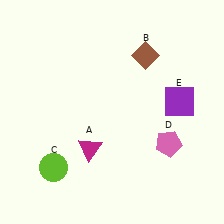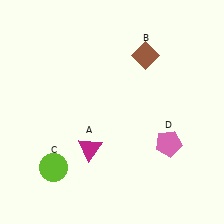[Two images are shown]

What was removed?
The purple square (E) was removed in Image 2.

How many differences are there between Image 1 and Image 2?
There is 1 difference between the two images.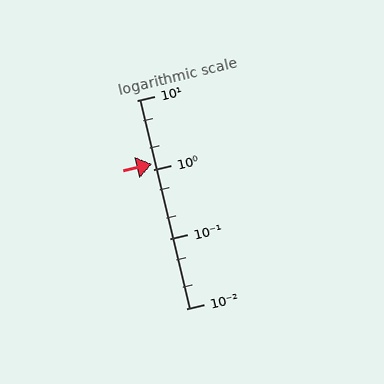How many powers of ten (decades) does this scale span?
The scale spans 3 decades, from 0.01 to 10.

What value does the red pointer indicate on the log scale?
The pointer indicates approximately 1.2.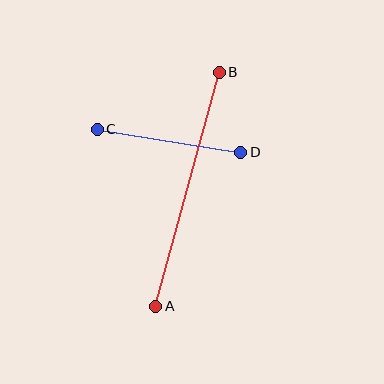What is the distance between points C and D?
The distance is approximately 145 pixels.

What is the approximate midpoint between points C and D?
The midpoint is at approximately (169, 141) pixels.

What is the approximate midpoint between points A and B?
The midpoint is at approximately (188, 189) pixels.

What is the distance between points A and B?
The distance is approximately 242 pixels.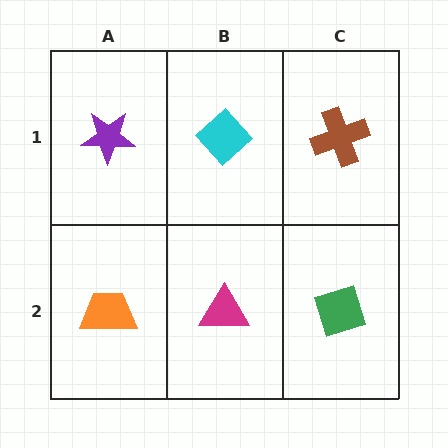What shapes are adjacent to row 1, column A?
An orange trapezoid (row 2, column A), a cyan diamond (row 1, column B).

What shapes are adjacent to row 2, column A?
A purple star (row 1, column A), a magenta triangle (row 2, column B).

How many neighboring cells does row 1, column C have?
2.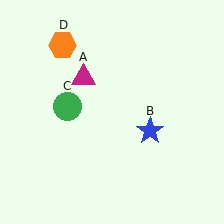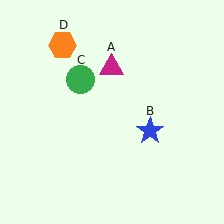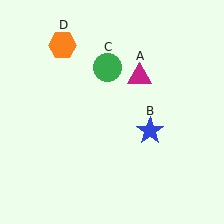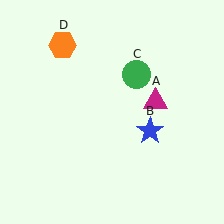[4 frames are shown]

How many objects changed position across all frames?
2 objects changed position: magenta triangle (object A), green circle (object C).